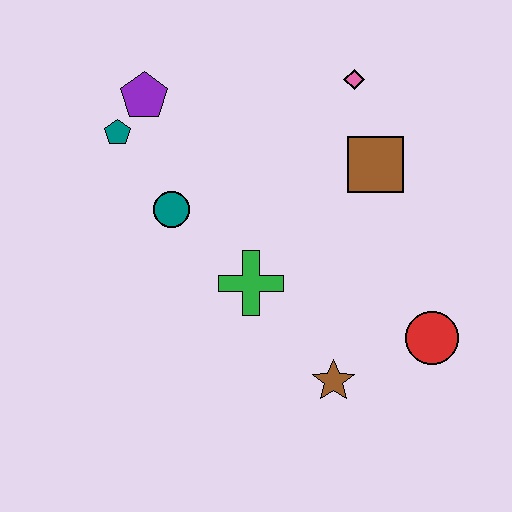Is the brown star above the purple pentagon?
No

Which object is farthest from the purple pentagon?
The red circle is farthest from the purple pentagon.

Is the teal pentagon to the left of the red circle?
Yes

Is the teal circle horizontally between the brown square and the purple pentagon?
Yes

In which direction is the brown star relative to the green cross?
The brown star is below the green cross.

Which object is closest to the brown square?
The pink diamond is closest to the brown square.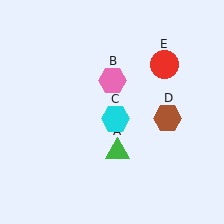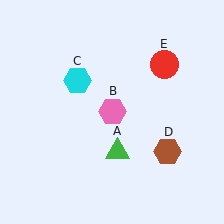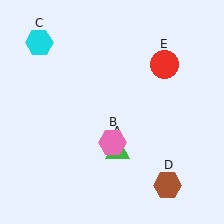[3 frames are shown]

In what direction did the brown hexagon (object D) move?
The brown hexagon (object D) moved down.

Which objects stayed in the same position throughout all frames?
Green triangle (object A) and red circle (object E) remained stationary.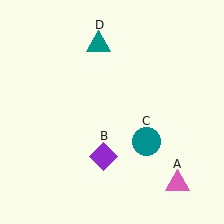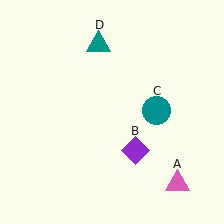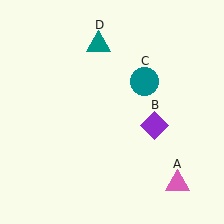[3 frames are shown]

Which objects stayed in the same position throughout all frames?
Pink triangle (object A) and teal triangle (object D) remained stationary.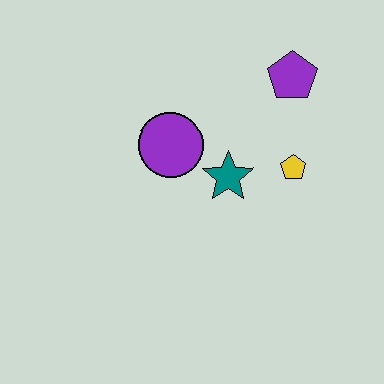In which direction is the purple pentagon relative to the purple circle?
The purple pentagon is to the right of the purple circle.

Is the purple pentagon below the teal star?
No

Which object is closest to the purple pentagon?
The yellow pentagon is closest to the purple pentagon.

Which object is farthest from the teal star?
The purple pentagon is farthest from the teal star.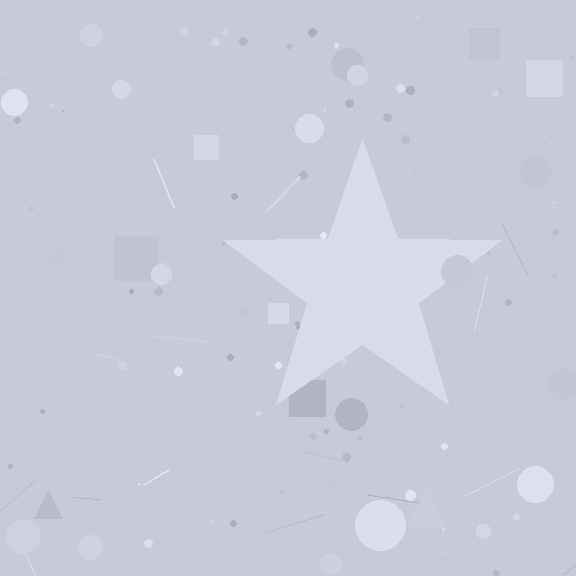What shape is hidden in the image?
A star is hidden in the image.